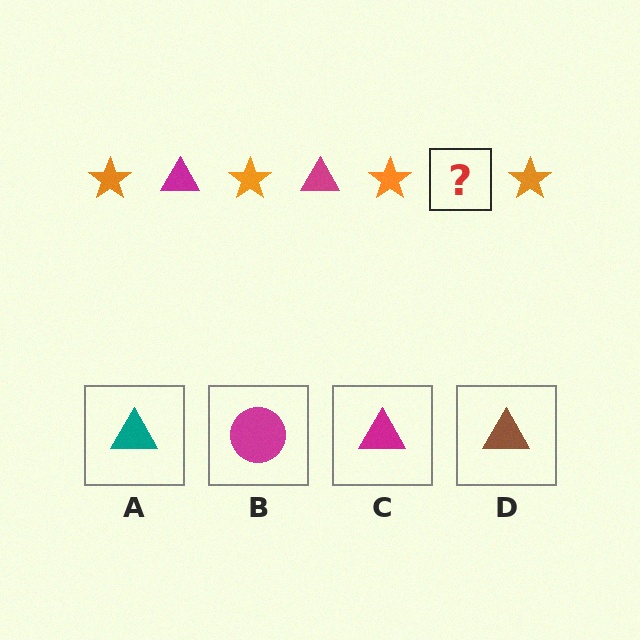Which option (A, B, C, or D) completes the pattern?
C.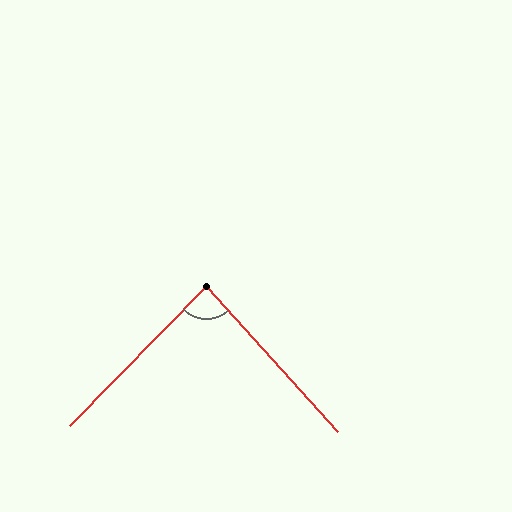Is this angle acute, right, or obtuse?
It is approximately a right angle.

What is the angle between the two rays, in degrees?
Approximately 86 degrees.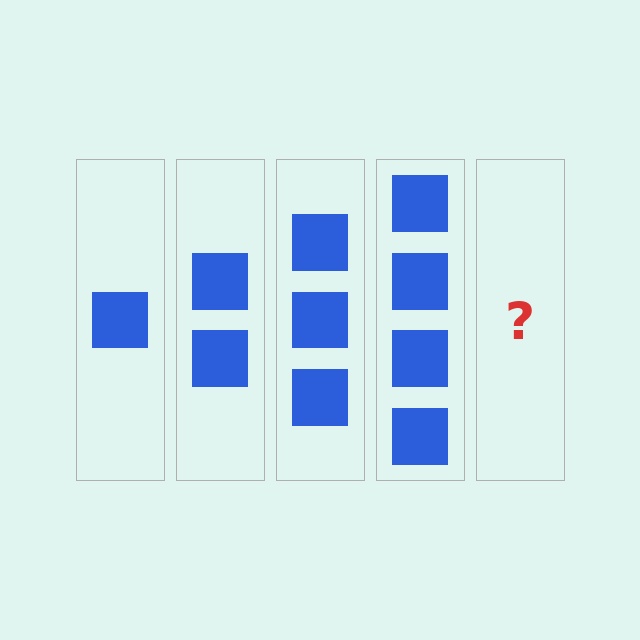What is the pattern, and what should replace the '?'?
The pattern is that each step adds one more square. The '?' should be 5 squares.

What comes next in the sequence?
The next element should be 5 squares.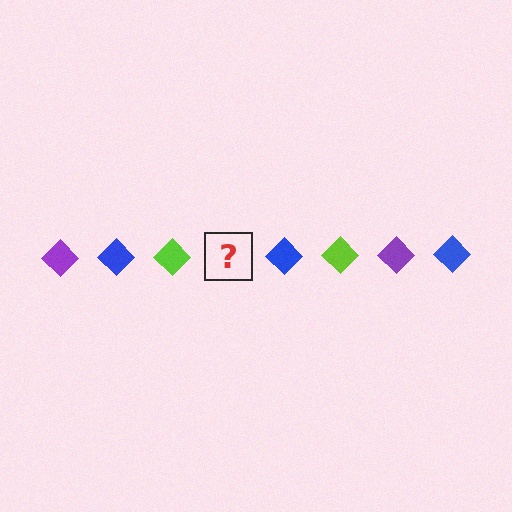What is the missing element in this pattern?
The missing element is a purple diamond.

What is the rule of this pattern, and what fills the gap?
The rule is that the pattern cycles through purple, blue, lime diamonds. The gap should be filled with a purple diamond.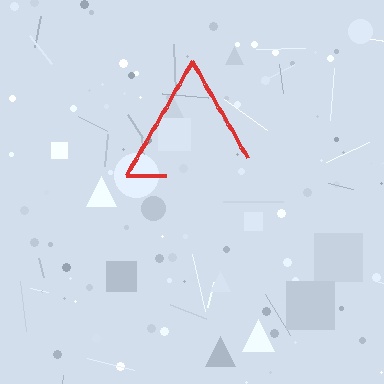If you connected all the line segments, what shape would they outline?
They would outline a triangle.